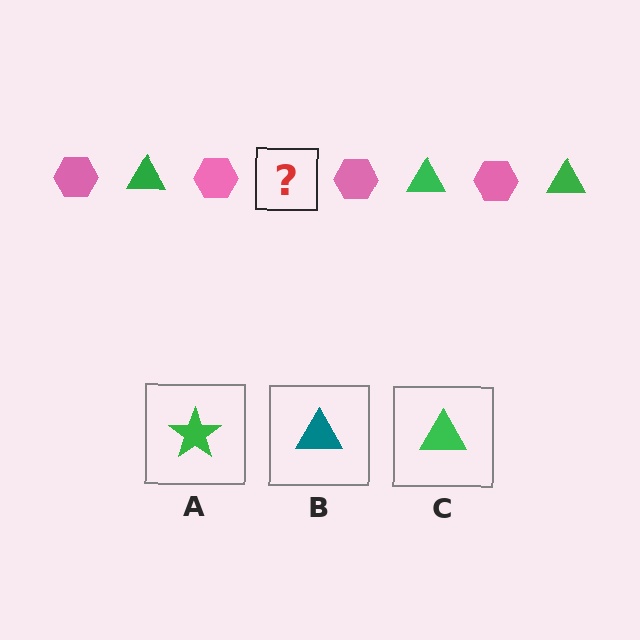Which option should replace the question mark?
Option C.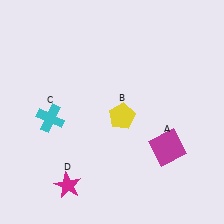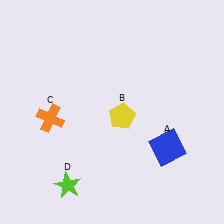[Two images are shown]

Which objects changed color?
A changed from magenta to blue. C changed from cyan to orange. D changed from magenta to lime.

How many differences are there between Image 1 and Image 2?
There are 3 differences between the two images.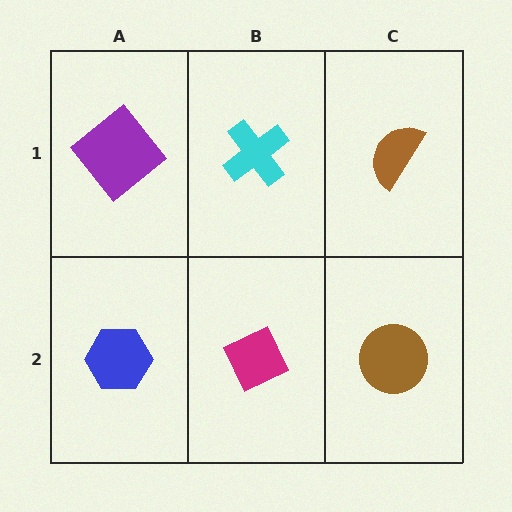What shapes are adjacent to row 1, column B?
A magenta diamond (row 2, column B), a purple diamond (row 1, column A), a brown semicircle (row 1, column C).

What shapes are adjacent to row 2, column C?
A brown semicircle (row 1, column C), a magenta diamond (row 2, column B).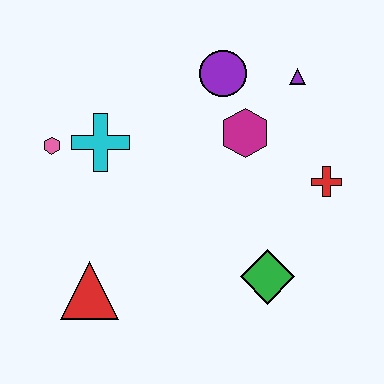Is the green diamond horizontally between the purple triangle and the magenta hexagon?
Yes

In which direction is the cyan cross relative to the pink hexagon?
The cyan cross is to the right of the pink hexagon.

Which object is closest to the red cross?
The magenta hexagon is closest to the red cross.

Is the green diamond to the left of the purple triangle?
Yes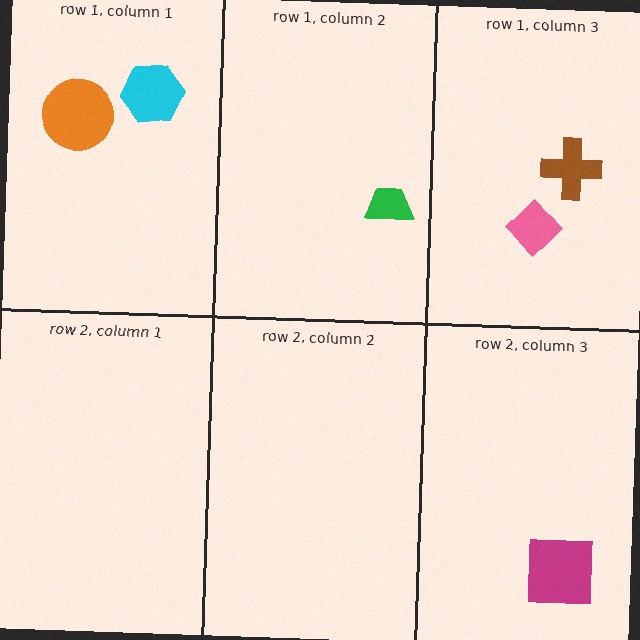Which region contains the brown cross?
The row 1, column 3 region.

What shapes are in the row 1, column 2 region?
The green trapezoid.